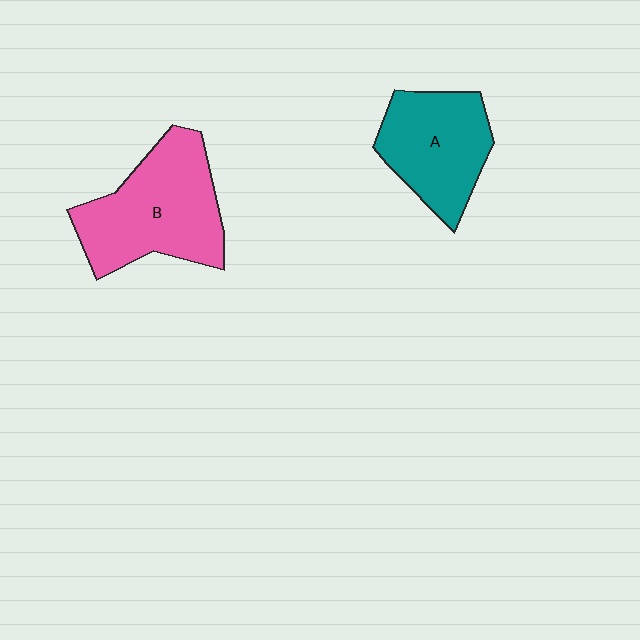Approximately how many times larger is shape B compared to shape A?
Approximately 1.3 times.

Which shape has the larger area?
Shape B (pink).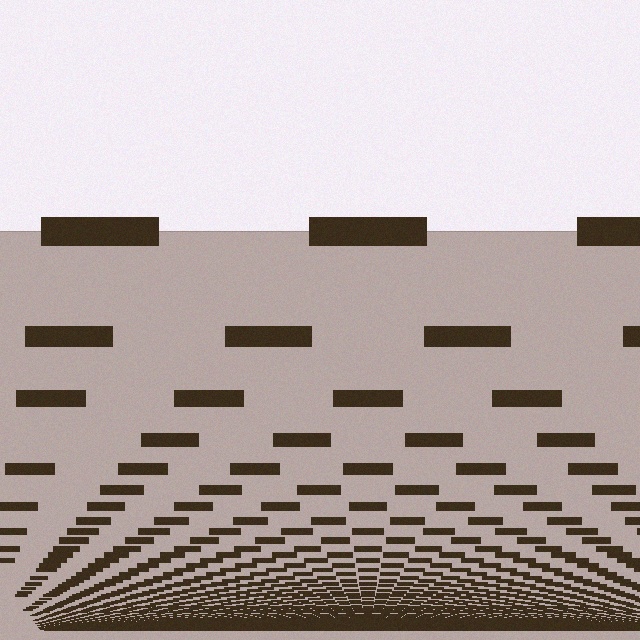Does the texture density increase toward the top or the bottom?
Density increases toward the bottom.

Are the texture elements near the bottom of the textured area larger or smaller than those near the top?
Smaller. The gradient is inverted — elements near the bottom are smaller and denser.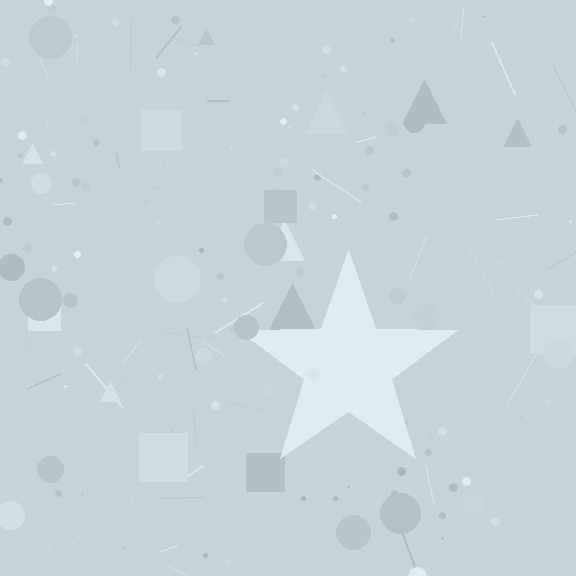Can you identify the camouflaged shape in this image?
The camouflaged shape is a star.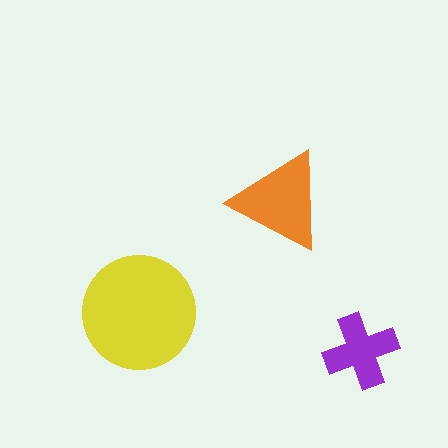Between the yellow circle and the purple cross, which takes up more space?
The yellow circle.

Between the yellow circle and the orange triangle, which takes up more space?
The yellow circle.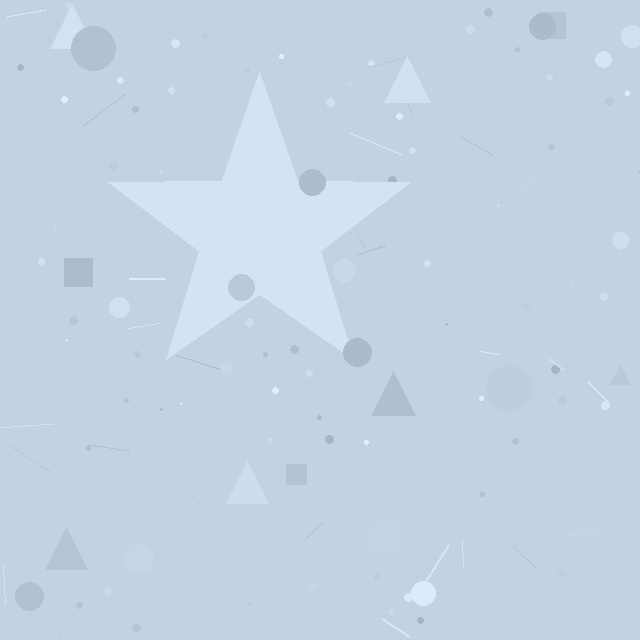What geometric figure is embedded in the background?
A star is embedded in the background.